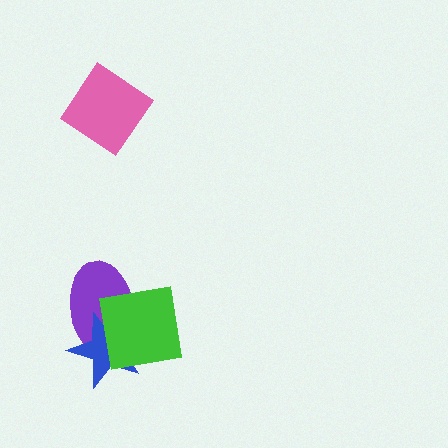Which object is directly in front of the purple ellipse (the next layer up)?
The blue star is directly in front of the purple ellipse.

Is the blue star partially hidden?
Yes, it is partially covered by another shape.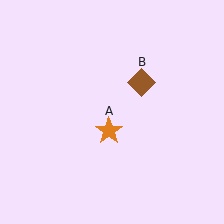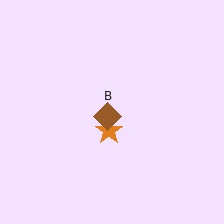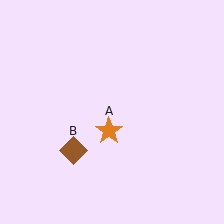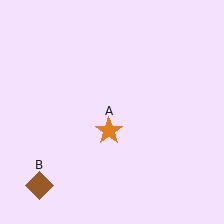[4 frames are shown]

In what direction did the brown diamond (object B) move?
The brown diamond (object B) moved down and to the left.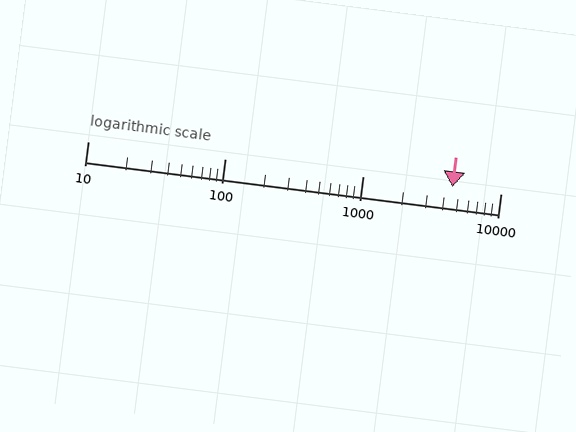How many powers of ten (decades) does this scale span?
The scale spans 3 decades, from 10 to 10000.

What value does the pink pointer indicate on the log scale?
The pointer indicates approximately 4500.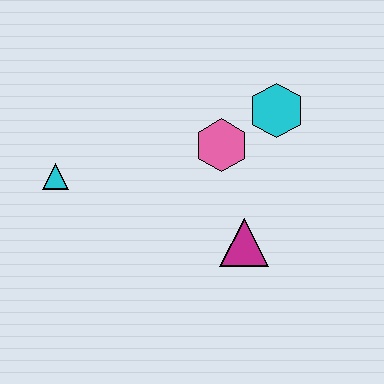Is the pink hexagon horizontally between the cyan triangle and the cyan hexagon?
Yes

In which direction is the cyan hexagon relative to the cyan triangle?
The cyan hexagon is to the right of the cyan triangle.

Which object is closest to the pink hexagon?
The cyan hexagon is closest to the pink hexagon.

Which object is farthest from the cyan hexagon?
The cyan triangle is farthest from the cyan hexagon.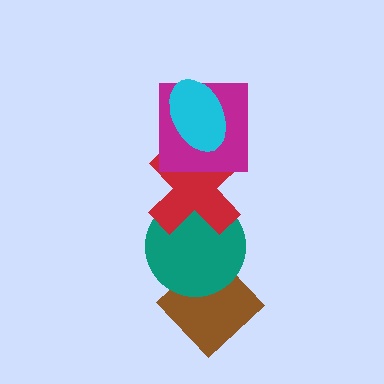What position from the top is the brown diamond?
The brown diamond is 5th from the top.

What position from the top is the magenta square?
The magenta square is 2nd from the top.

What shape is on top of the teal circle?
The red cross is on top of the teal circle.